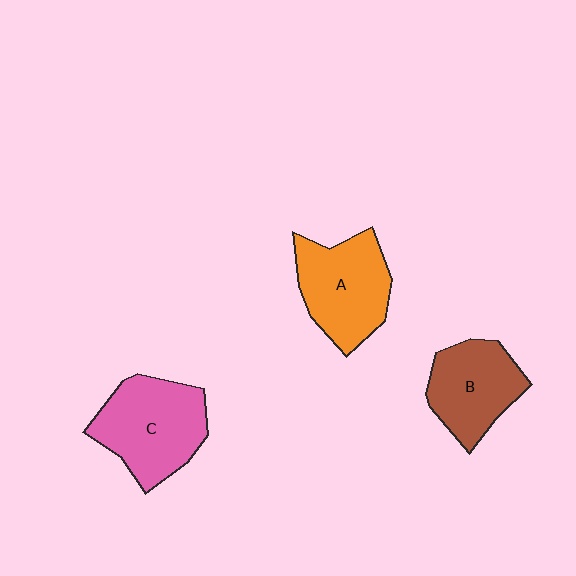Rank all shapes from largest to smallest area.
From largest to smallest: C (pink), A (orange), B (brown).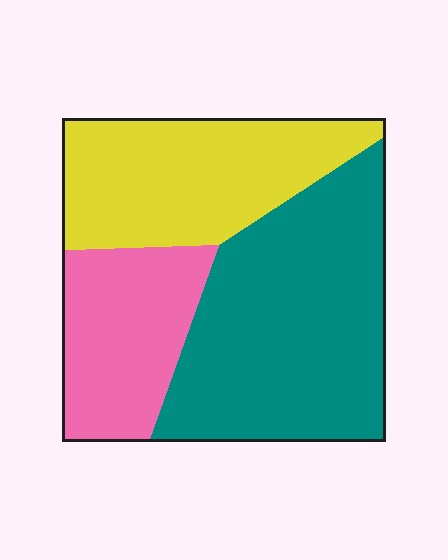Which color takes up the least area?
Pink, at roughly 25%.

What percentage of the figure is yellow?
Yellow takes up about one third (1/3) of the figure.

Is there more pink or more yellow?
Yellow.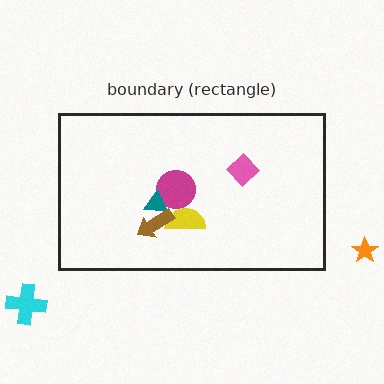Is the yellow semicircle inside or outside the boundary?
Inside.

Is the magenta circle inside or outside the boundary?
Inside.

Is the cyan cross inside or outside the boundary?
Outside.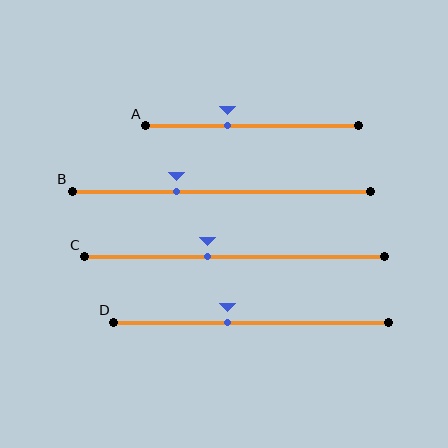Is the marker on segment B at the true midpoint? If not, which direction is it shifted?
No, the marker on segment B is shifted to the left by about 15% of the segment length.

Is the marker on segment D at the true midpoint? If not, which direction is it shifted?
No, the marker on segment D is shifted to the left by about 8% of the segment length.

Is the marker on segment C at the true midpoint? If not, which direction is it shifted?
No, the marker on segment C is shifted to the left by about 9% of the segment length.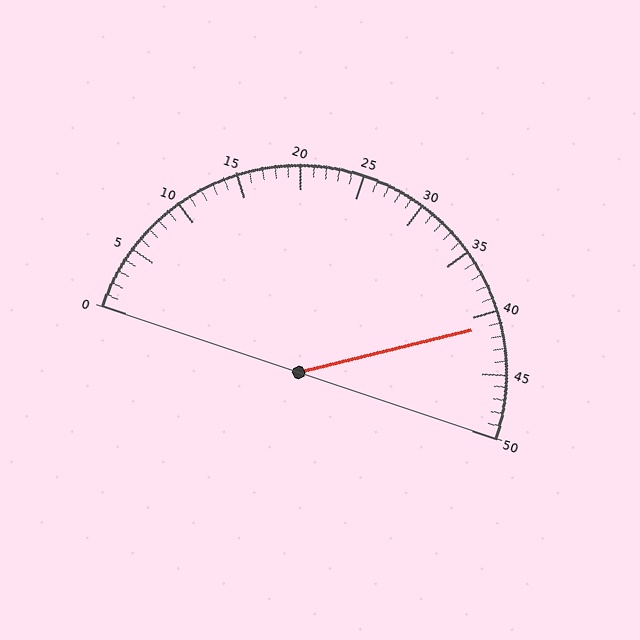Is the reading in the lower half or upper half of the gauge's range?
The reading is in the upper half of the range (0 to 50).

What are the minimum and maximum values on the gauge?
The gauge ranges from 0 to 50.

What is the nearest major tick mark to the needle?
The nearest major tick mark is 40.